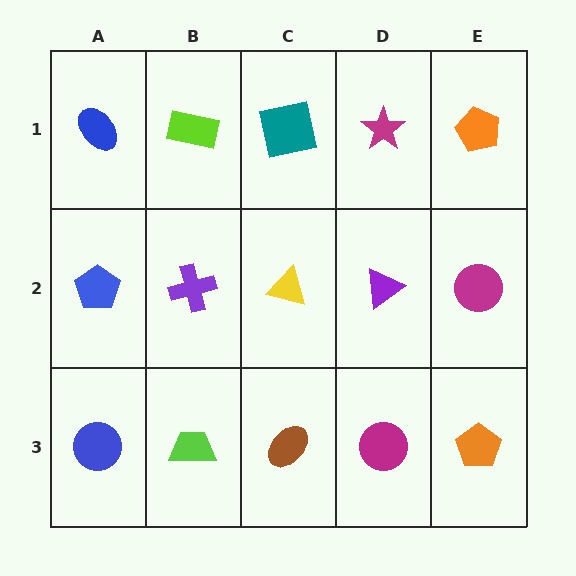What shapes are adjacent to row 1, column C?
A yellow triangle (row 2, column C), a lime rectangle (row 1, column B), a magenta star (row 1, column D).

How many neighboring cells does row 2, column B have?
4.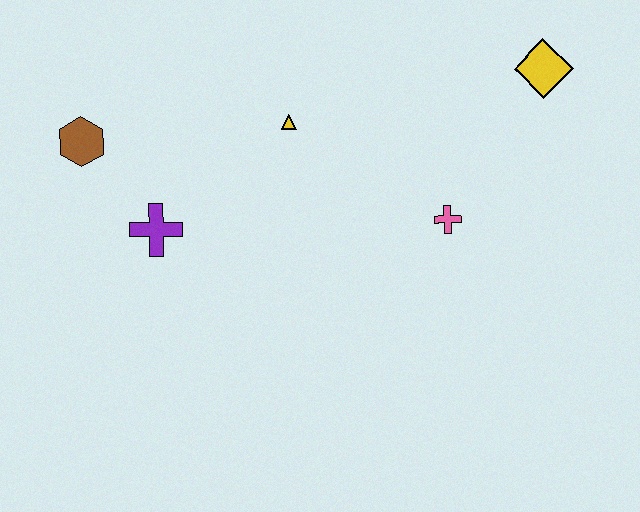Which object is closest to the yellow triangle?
The purple cross is closest to the yellow triangle.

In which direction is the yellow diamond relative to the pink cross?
The yellow diamond is above the pink cross.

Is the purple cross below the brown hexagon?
Yes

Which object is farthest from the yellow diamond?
The brown hexagon is farthest from the yellow diamond.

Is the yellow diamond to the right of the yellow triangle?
Yes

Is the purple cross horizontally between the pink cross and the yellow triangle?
No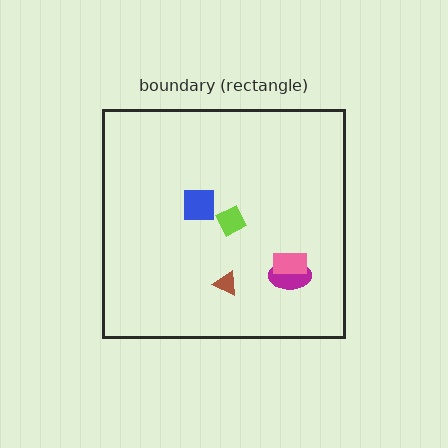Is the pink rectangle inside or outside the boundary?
Inside.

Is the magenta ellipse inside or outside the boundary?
Inside.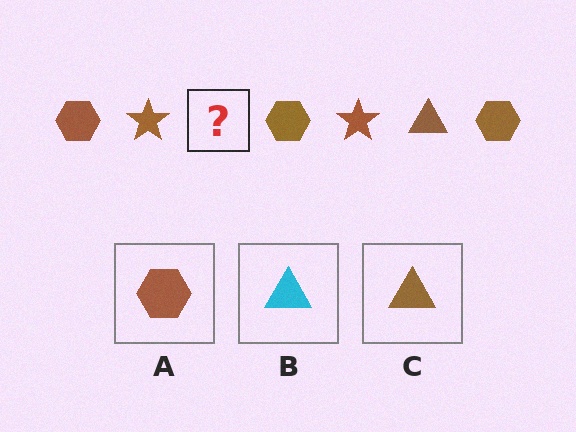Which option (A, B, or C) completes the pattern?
C.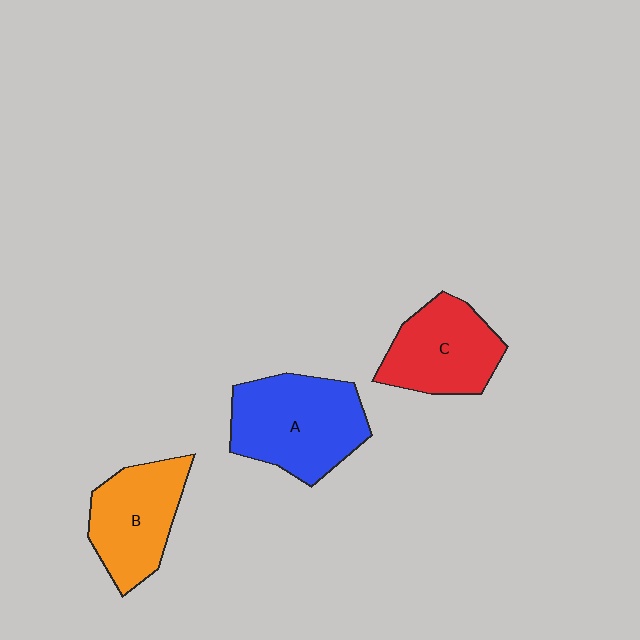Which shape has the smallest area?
Shape C (red).